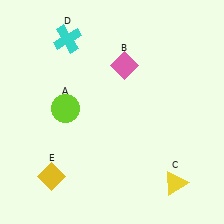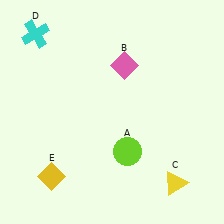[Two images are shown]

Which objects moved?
The objects that moved are: the lime circle (A), the cyan cross (D).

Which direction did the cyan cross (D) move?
The cyan cross (D) moved left.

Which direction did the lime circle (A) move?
The lime circle (A) moved right.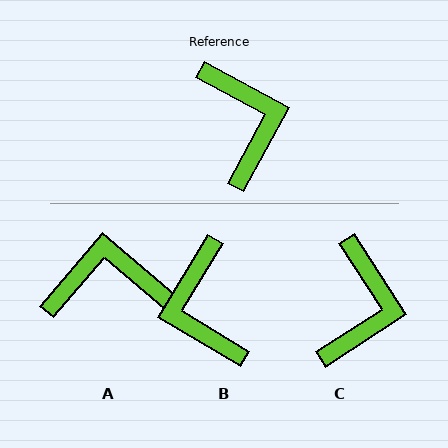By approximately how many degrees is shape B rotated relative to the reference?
Approximately 177 degrees counter-clockwise.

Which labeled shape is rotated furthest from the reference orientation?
B, about 177 degrees away.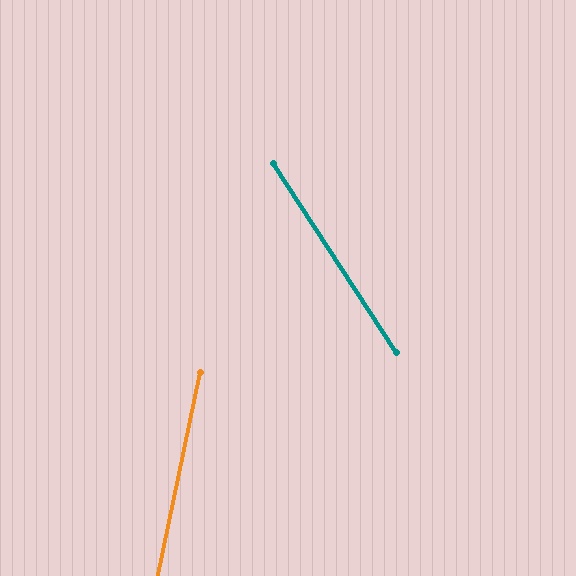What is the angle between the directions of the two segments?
Approximately 45 degrees.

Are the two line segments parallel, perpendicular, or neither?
Neither parallel nor perpendicular — they differ by about 45°.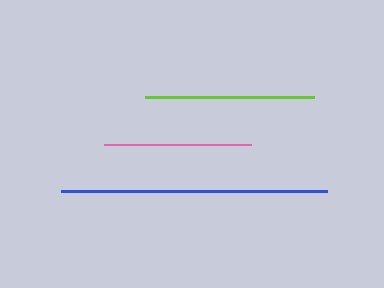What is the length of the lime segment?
The lime segment is approximately 169 pixels long.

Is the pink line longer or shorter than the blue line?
The blue line is longer than the pink line.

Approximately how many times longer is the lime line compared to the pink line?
The lime line is approximately 1.2 times the length of the pink line.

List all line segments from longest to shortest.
From longest to shortest: blue, lime, pink.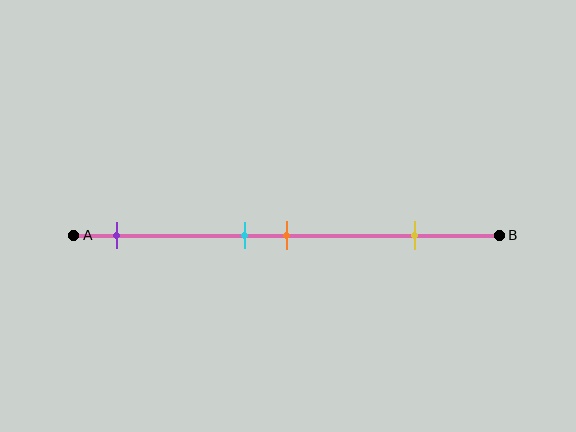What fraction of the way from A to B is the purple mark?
The purple mark is approximately 10% (0.1) of the way from A to B.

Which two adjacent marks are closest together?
The cyan and orange marks are the closest adjacent pair.